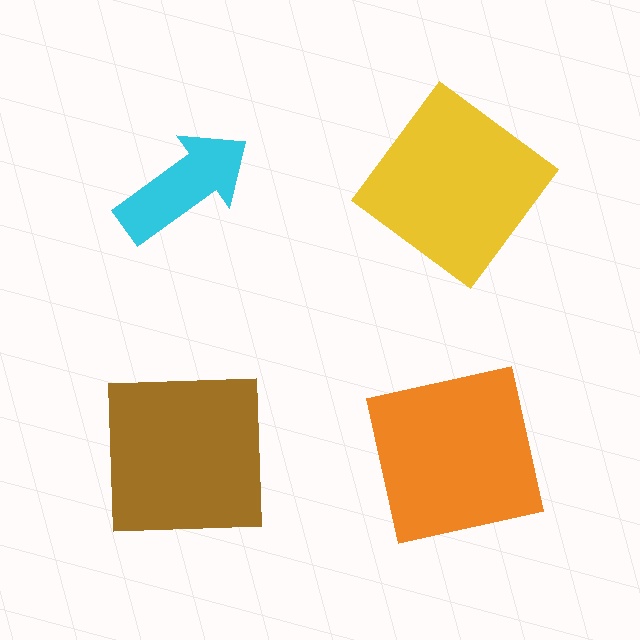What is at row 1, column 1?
A cyan arrow.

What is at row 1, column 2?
A yellow diamond.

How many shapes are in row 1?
2 shapes.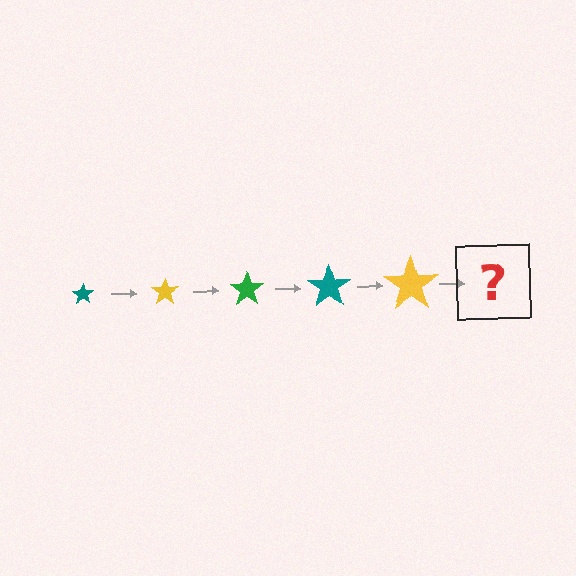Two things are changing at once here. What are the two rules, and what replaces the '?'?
The two rules are that the star grows larger each step and the color cycles through teal, yellow, and green. The '?' should be a green star, larger than the previous one.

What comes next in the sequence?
The next element should be a green star, larger than the previous one.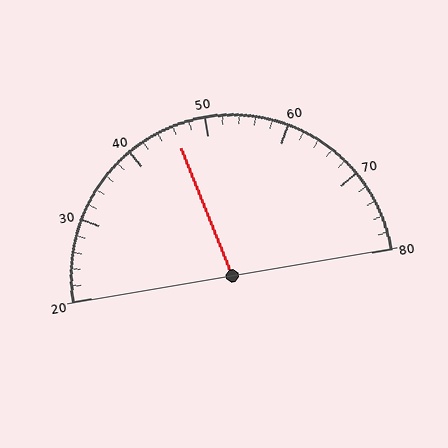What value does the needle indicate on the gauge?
The needle indicates approximately 46.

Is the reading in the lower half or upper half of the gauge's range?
The reading is in the lower half of the range (20 to 80).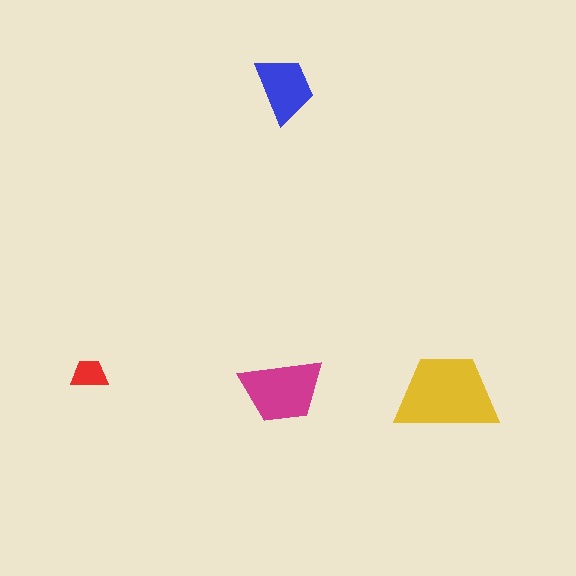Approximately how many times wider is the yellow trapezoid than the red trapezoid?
About 3 times wider.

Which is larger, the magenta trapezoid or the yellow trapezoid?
The yellow one.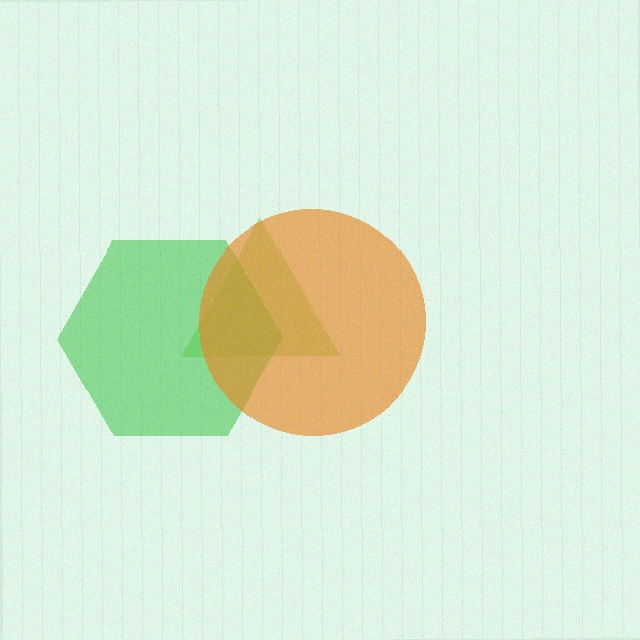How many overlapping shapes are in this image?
There are 3 overlapping shapes in the image.